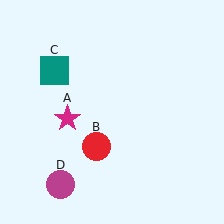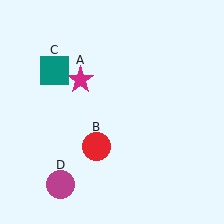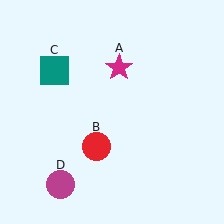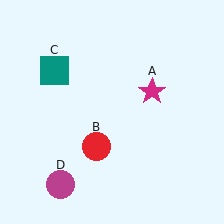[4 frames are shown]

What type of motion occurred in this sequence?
The magenta star (object A) rotated clockwise around the center of the scene.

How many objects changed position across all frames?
1 object changed position: magenta star (object A).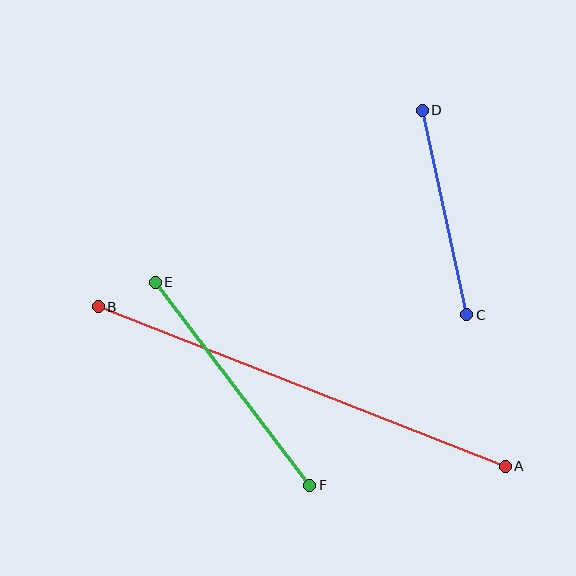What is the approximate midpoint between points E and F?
The midpoint is at approximately (233, 384) pixels.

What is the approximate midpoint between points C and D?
The midpoint is at approximately (444, 212) pixels.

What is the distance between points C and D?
The distance is approximately 209 pixels.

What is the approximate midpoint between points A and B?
The midpoint is at approximately (302, 386) pixels.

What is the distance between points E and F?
The distance is approximately 255 pixels.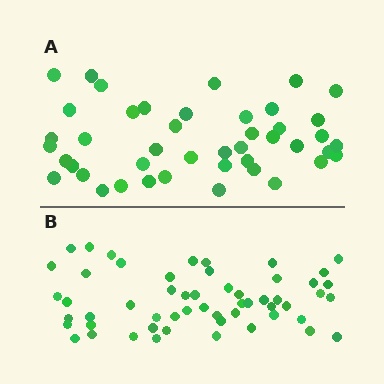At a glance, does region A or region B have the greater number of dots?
Region B (the bottom region) has more dots.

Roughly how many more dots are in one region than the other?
Region B has roughly 12 or so more dots than region A.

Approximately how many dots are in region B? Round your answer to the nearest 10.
About 60 dots. (The exact count is 55, which rounds to 60.)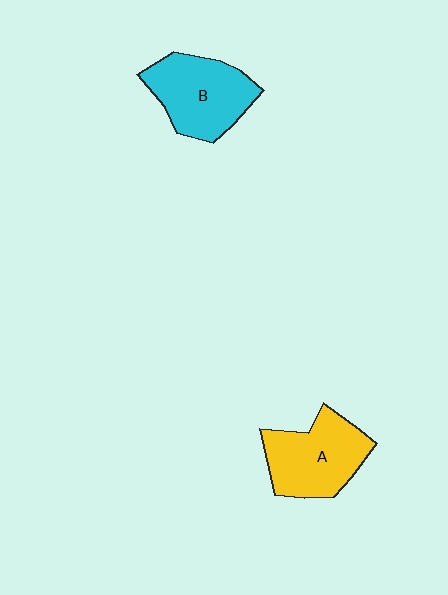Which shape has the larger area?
Shape B (cyan).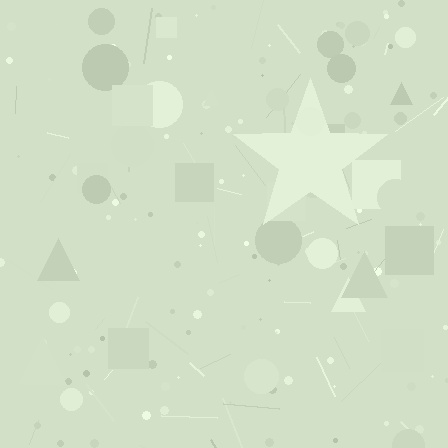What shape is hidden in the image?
A star is hidden in the image.